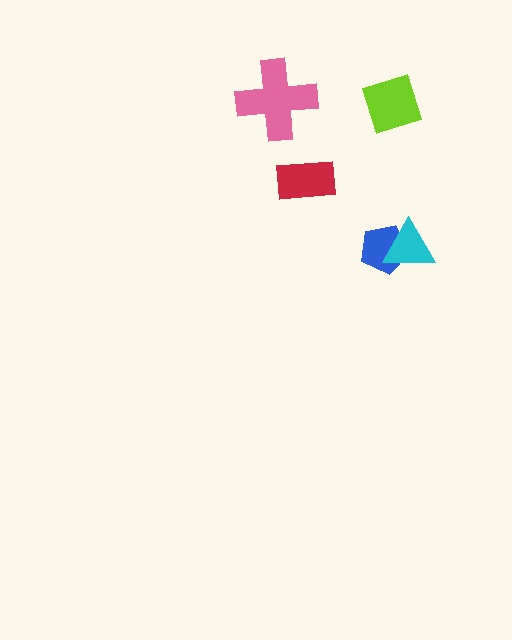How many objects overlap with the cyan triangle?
1 object overlaps with the cyan triangle.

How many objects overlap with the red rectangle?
0 objects overlap with the red rectangle.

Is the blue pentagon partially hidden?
Yes, it is partially covered by another shape.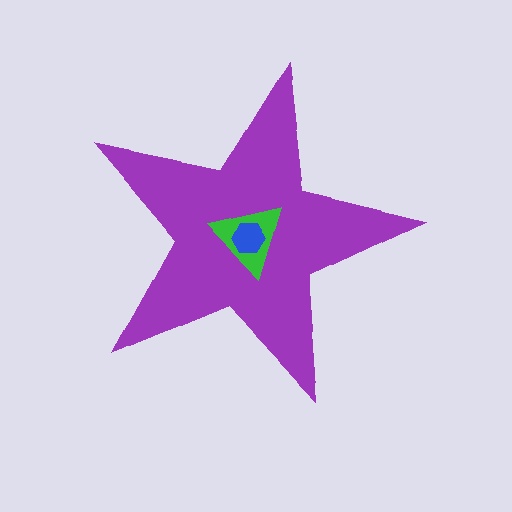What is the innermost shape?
The blue hexagon.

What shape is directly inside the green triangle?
The blue hexagon.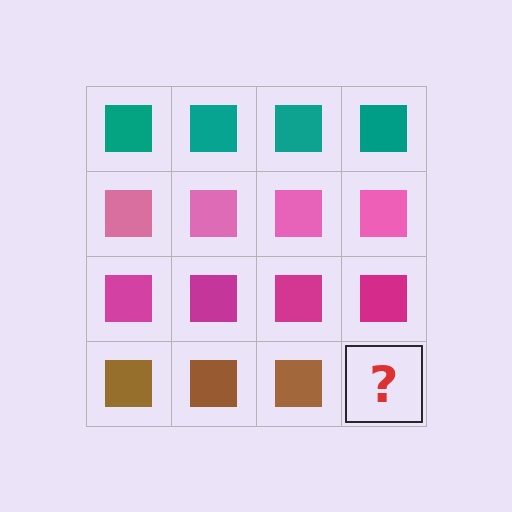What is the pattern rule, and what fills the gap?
The rule is that each row has a consistent color. The gap should be filled with a brown square.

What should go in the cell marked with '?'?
The missing cell should contain a brown square.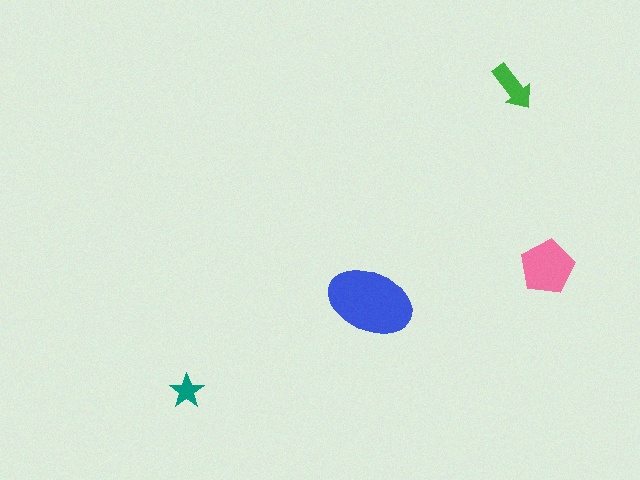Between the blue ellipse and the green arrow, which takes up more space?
The blue ellipse.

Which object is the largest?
The blue ellipse.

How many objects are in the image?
There are 4 objects in the image.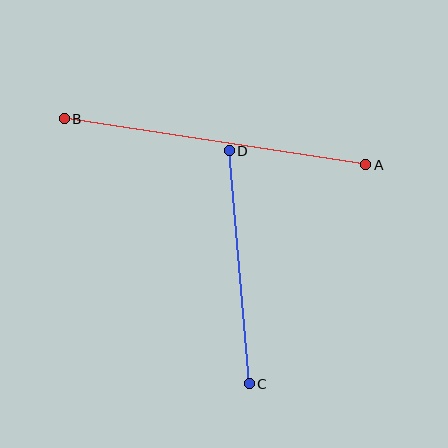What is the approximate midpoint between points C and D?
The midpoint is at approximately (239, 267) pixels.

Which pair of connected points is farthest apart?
Points A and B are farthest apart.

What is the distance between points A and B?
The distance is approximately 305 pixels.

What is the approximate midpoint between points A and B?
The midpoint is at approximately (215, 142) pixels.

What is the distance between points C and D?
The distance is approximately 234 pixels.